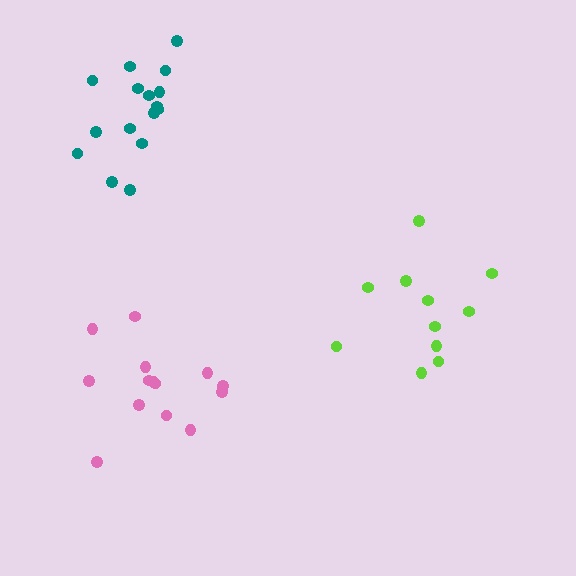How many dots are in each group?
Group 1: 14 dots, Group 2: 16 dots, Group 3: 11 dots (41 total).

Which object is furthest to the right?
The lime cluster is rightmost.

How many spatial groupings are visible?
There are 3 spatial groupings.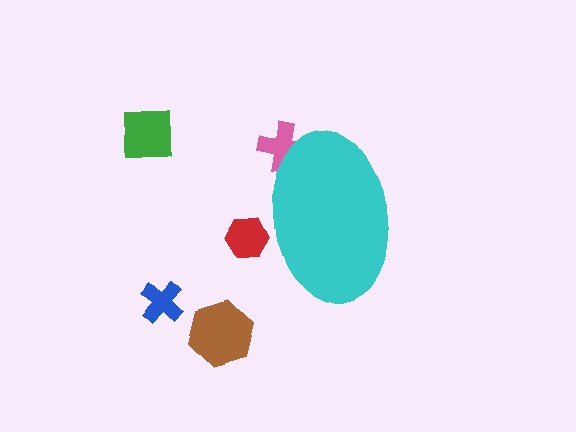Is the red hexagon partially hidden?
Yes, the red hexagon is partially hidden behind the cyan ellipse.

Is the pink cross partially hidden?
Yes, the pink cross is partially hidden behind the cyan ellipse.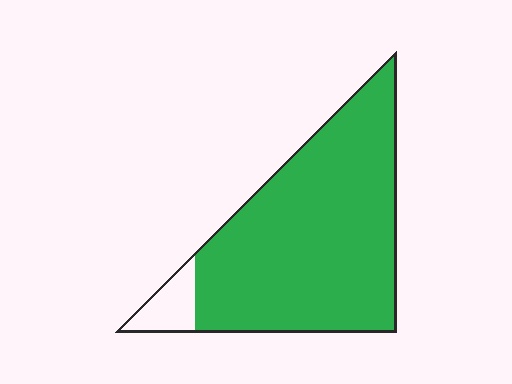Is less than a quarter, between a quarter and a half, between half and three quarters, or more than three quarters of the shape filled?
More than three quarters.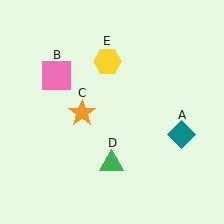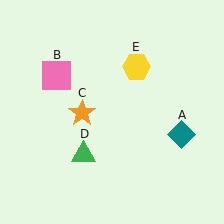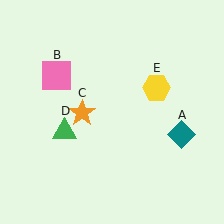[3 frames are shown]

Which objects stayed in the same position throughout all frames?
Teal diamond (object A) and pink square (object B) and orange star (object C) remained stationary.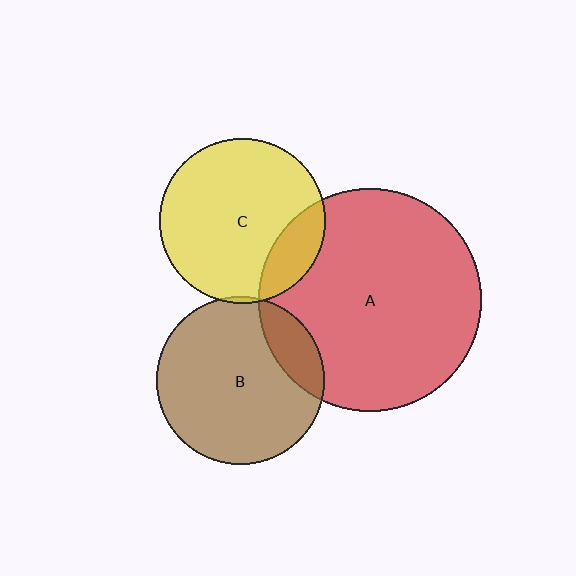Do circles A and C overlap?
Yes.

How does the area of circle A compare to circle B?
Approximately 1.8 times.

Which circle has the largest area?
Circle A (red).